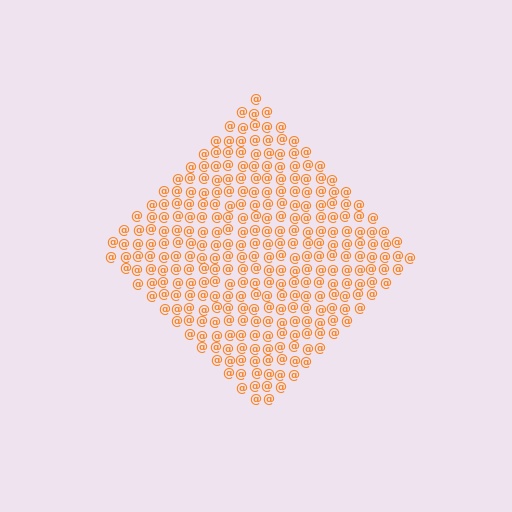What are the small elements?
The small elements are at signs.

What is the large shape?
The large shape is a diamond.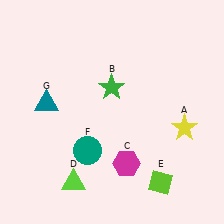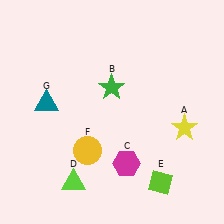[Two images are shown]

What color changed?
The circle (F) changed from teal in Image 1 to yellow in Image 2.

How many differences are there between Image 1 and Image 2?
There is 1 difference between the two images.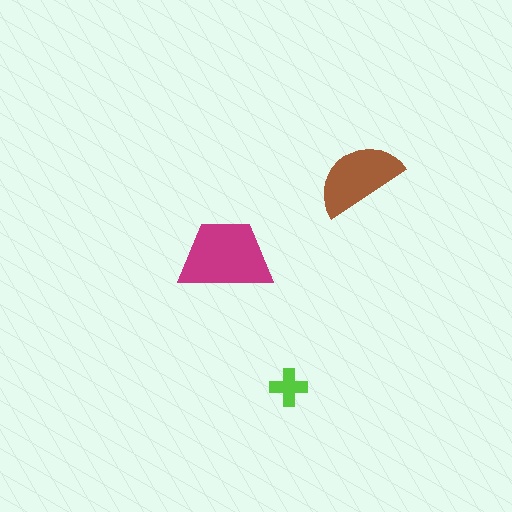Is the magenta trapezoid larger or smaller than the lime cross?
Larger.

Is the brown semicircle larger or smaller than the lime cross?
Larger.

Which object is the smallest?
The lime cross.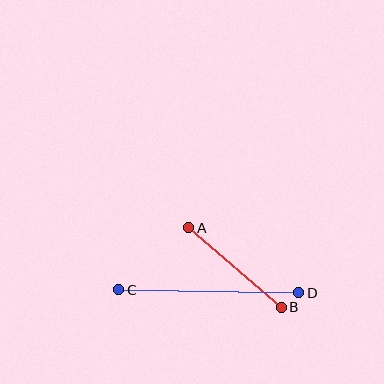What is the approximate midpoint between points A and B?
The midpoint is at approximately (235, 267) pixels.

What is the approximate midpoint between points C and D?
The midpoint is at approximately (209, 291) pixels.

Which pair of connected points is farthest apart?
Points C and D are farthest apart.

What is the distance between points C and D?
The distance is approximately 180 pixels.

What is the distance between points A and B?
The distance is approximately 122 pixels.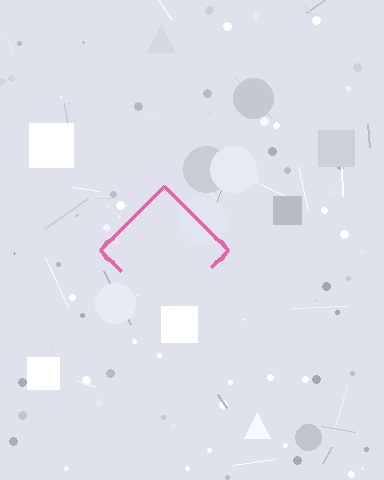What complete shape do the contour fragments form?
The contour fragments form a diamond.